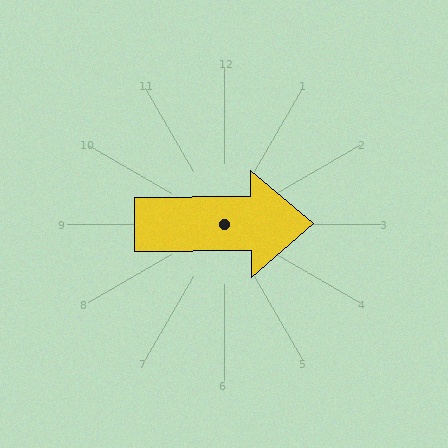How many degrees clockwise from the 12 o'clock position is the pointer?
Approximately 90 degrees.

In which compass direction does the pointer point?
East.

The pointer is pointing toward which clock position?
Roughly 3 o'clock.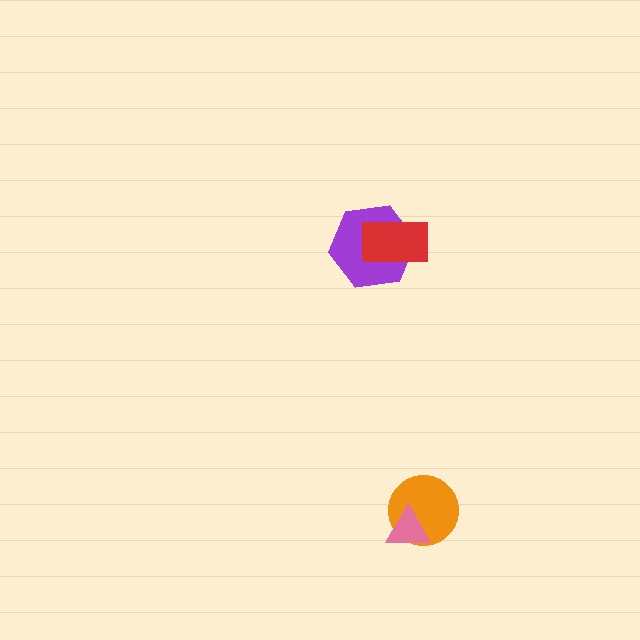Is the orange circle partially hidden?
Yes, it is partially covered by another shape.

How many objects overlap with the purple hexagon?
1 object overlaps with the purple hexagon.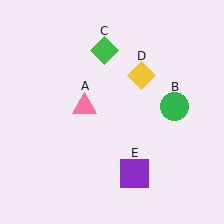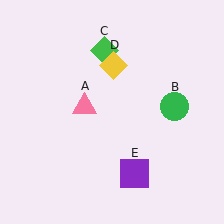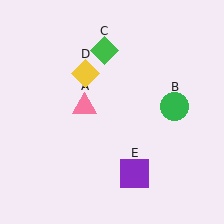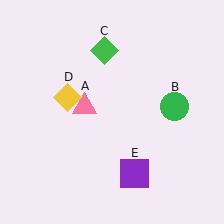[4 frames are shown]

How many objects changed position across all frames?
1 object changed position: yellow diamond (object D).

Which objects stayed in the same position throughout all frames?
Pink triangle (object A) and green circle (object B) and green diamond (object C) and purple square (object E) remained stationary.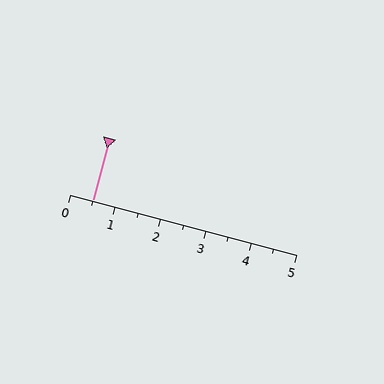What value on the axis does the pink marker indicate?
The marker indicates approximately 0.5.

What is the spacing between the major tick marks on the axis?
The major ticks are spaced 1 apart.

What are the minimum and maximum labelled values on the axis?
The axis runs from 0 to 5.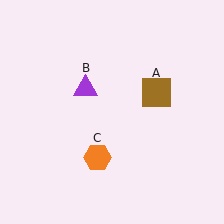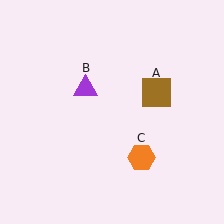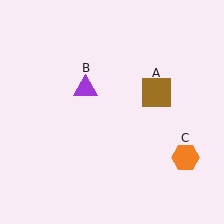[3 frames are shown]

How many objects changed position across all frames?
1 object changed position: orange hexagon (object C).